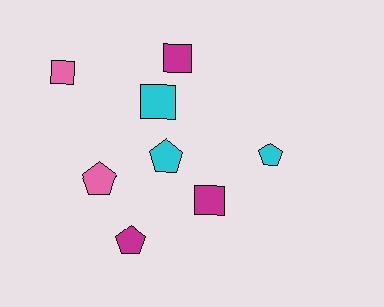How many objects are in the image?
There are 8 objects.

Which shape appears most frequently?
Pentagon, with 4 objects.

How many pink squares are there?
There is 1 pink square.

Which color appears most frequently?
Cyan, with 3 objects.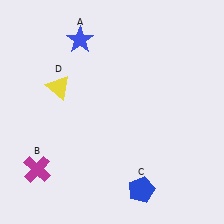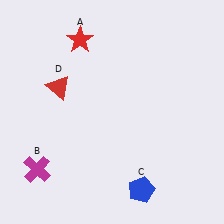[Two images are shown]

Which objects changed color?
A changed from blue to red. D changed from yellow to red.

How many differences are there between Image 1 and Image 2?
There are 2 differences between the two images.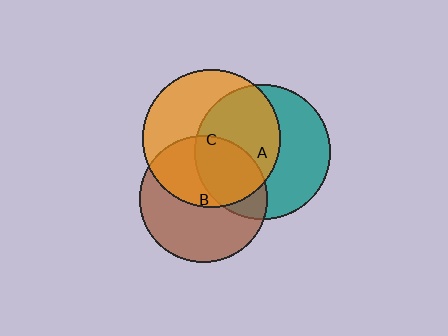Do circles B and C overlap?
Yes.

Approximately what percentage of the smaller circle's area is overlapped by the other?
Approximately 50%.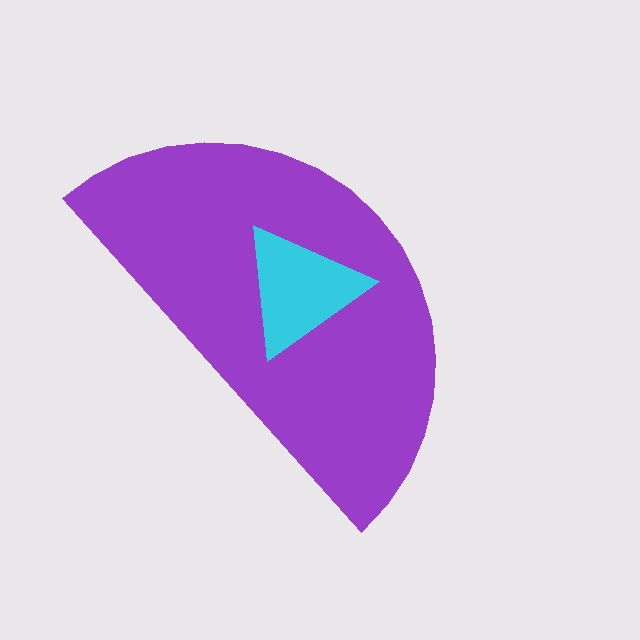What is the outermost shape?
The purple semicircle.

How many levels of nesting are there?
2.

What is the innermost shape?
The cyan triangle.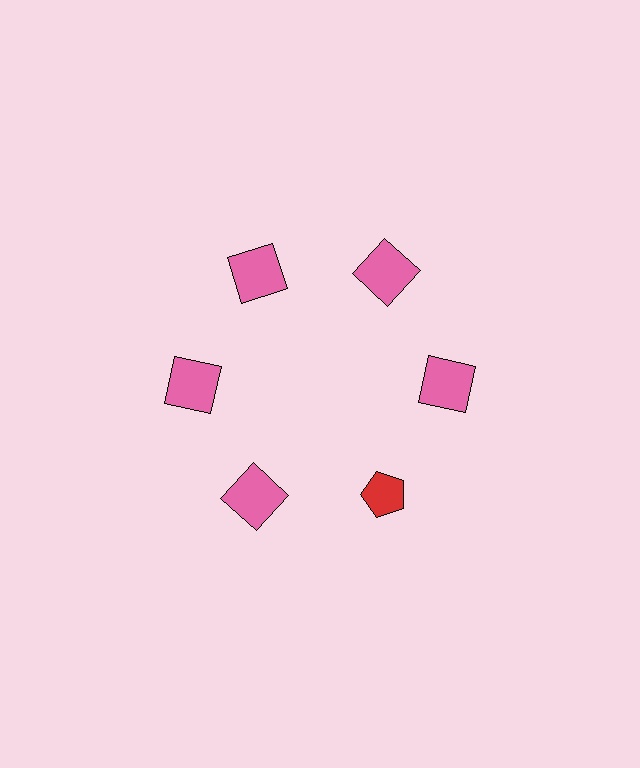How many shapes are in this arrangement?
There are 6 shapes arranged in a ring pattern.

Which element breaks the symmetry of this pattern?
The red pentagon at roughly the 5 o'clock position breaks the symmetry. All other shapes are pink squares.